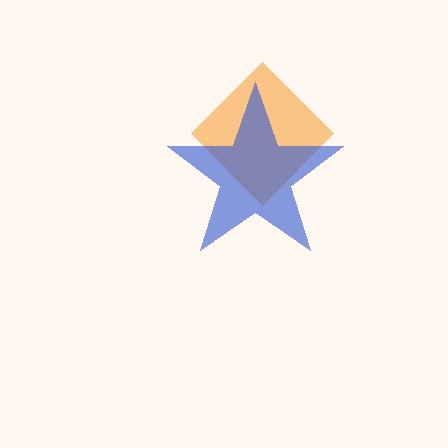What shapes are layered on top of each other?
The layered shapes are: an orange diamond, a blue star.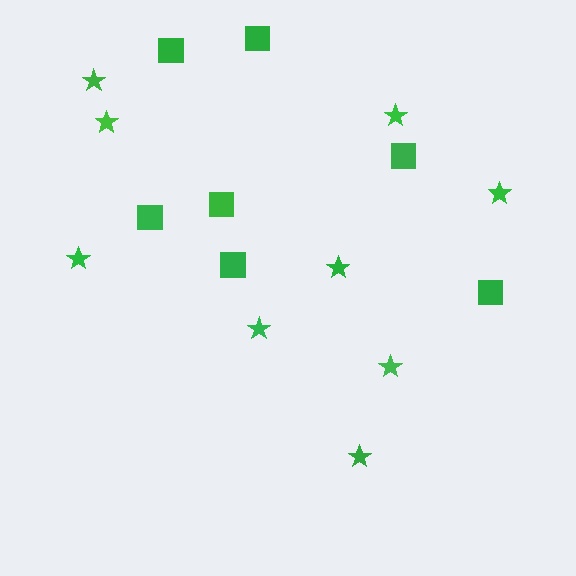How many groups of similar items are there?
There are 2 groups: one group of squares (7) and one group of stars (9).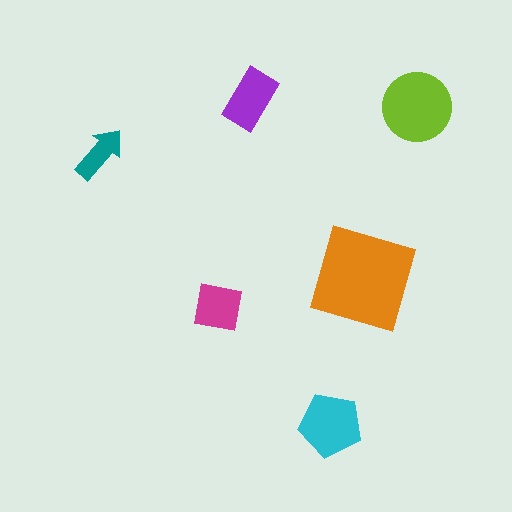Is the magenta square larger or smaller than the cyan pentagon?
Smaller.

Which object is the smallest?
The teal arrow.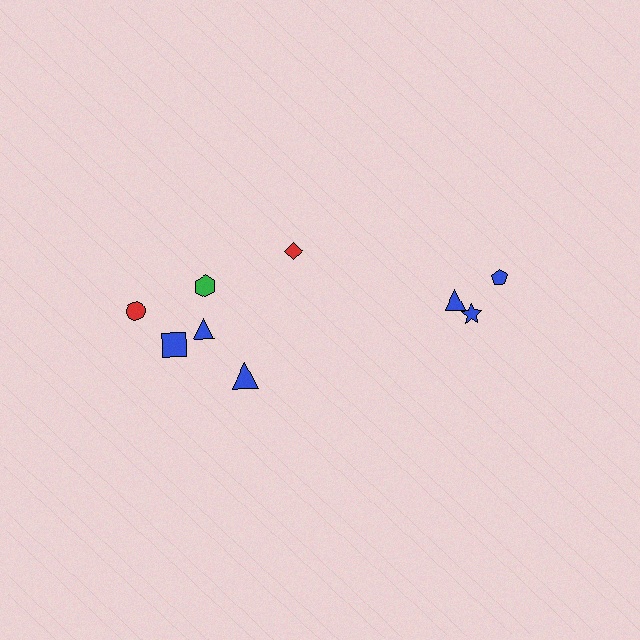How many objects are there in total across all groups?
There are 9 objects.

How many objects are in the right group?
There are 3 objects.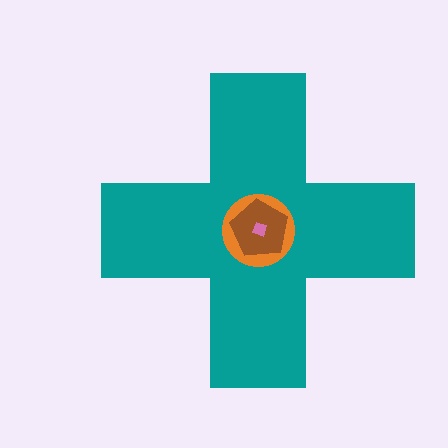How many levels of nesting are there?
4.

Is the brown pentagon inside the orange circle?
Yes.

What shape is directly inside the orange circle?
The brown pentagon.